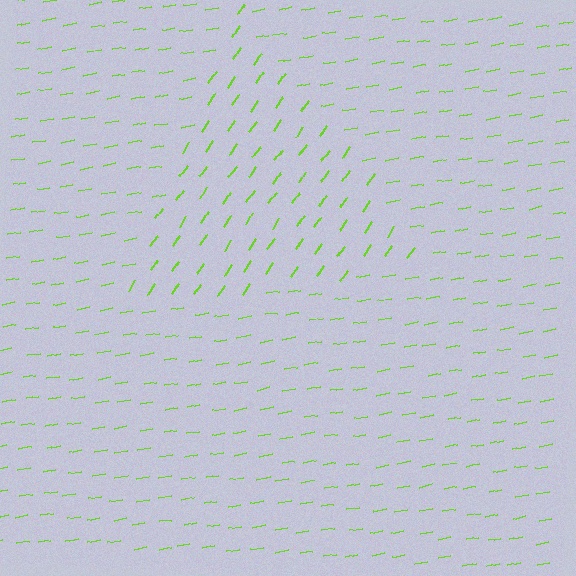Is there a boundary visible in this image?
Yes, there is a texture boundary formed by a change in line orientation.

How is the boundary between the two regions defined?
The boundary is defined purely by a change in line orientation (approximately 45 degrees difference). All lines are the same color and thickness.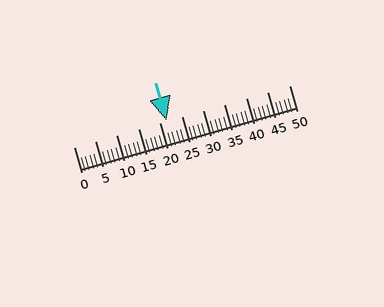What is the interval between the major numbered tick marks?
The major tick marks are spaced 5 units apart.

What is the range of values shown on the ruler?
The ruler shows values from 0 to 50.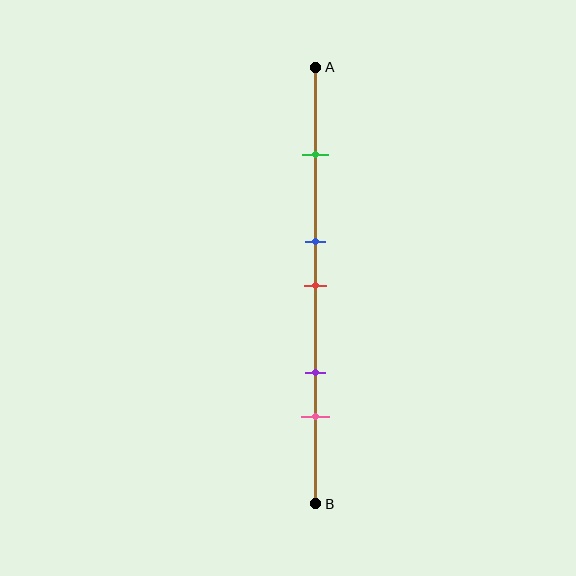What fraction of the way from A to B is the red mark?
The red mark is approximately 50% (0.5) of the way from A to B.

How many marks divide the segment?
There are 5 marks dividing the segment.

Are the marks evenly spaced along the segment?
No, the marks are not evenly spaced.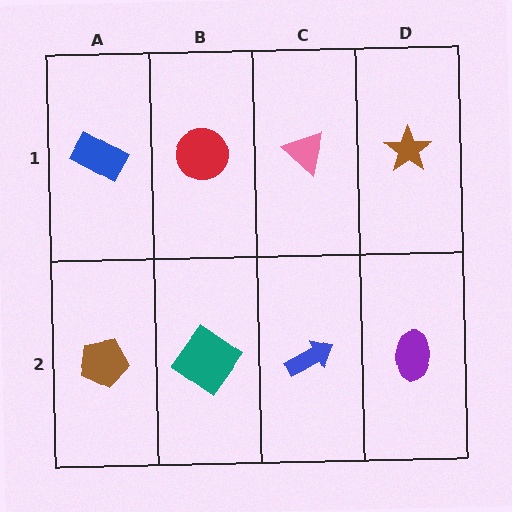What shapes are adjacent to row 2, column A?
A blue rectangle (row 1, column A), a teal diamond (row 2, column B).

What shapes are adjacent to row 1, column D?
A purple ellipse (row 2, column D), a pink triangle (row 1, column C).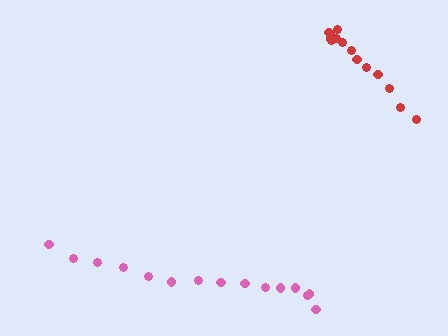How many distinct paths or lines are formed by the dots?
There are 2 distinct paths.